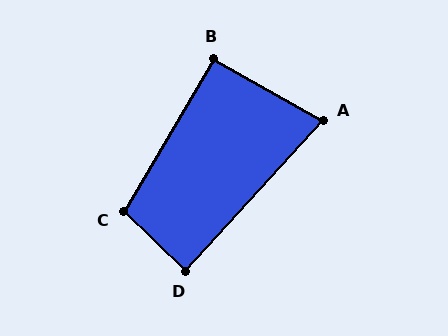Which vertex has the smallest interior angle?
A, at approximately 77 degrees.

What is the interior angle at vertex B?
Approximately 91 degrees (approximately right).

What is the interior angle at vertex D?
Approximately 89 degrees (approximately right).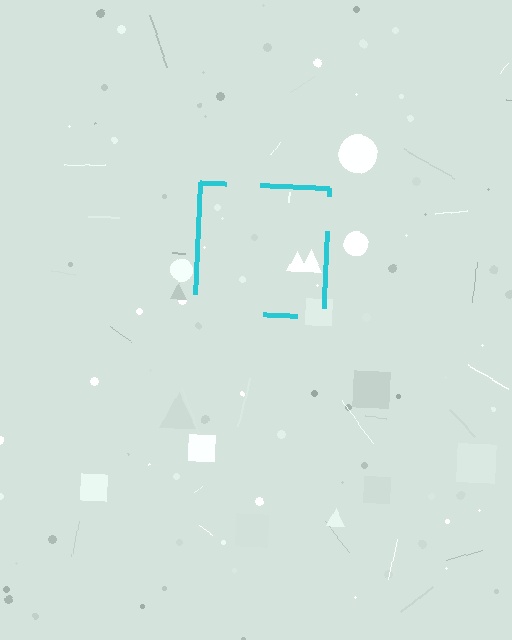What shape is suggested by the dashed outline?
The dashed outline suggests a square.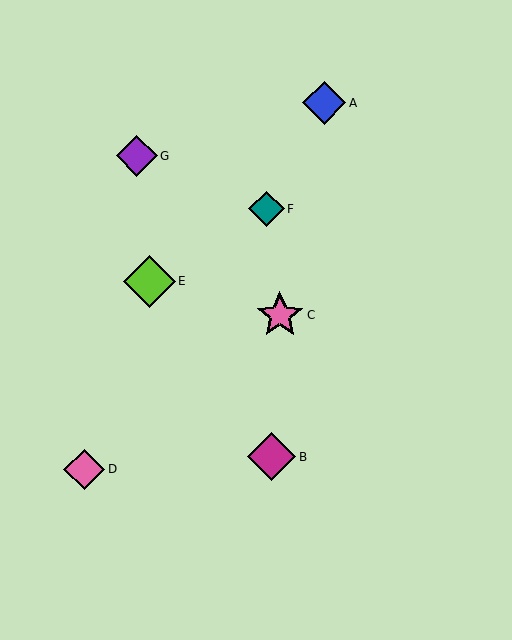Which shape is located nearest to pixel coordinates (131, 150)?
The purple diamond (labeled G) at (137, 156) is nearest to that location.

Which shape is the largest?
The lime diamond (labeled E) is the largest.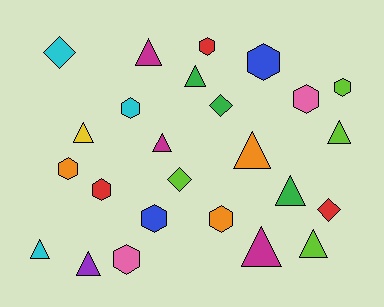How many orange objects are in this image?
There are 3 orange objects.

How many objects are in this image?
There are 25 objects.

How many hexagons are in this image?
There are 10 hexagons.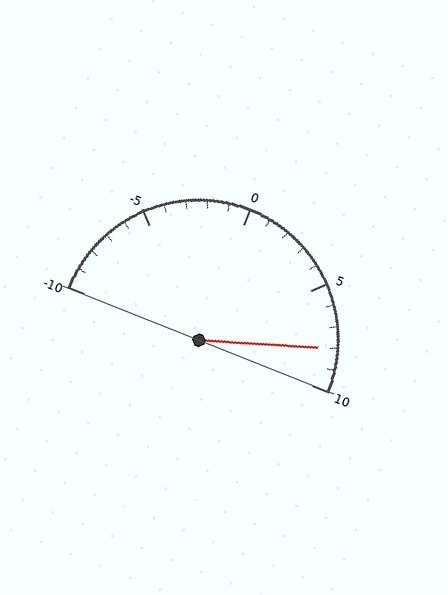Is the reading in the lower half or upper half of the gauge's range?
The reading is in the upper half of the range (-10 to 10).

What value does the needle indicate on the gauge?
The needle indicates approximately 8.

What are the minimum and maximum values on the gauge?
The gauge ranges from -10 to 10.